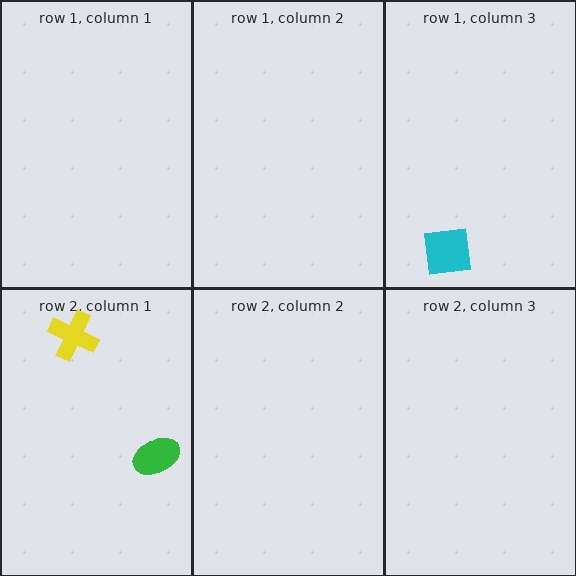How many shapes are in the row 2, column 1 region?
2.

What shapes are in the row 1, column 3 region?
The cyan square.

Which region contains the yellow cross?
The row 2, column 1 region.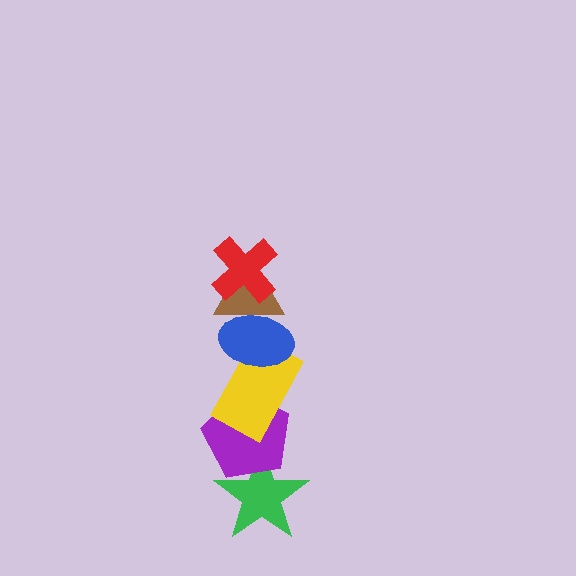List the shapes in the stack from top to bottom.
From top to bottom: the red cross, the brown triangle, the blue ellipse, the yellow rectangle, the purple pentagon, the green star.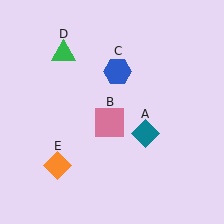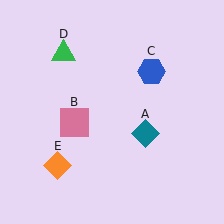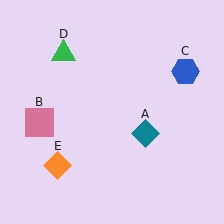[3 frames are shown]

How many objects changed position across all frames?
2 objects changed position: pink square (object B), blue hexagon (object C).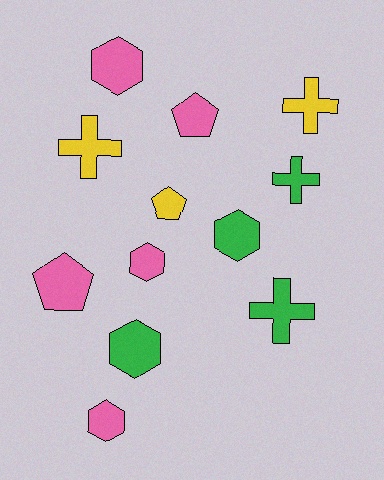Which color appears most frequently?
Pink, with 5 objects.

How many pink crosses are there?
There are no pink crosses.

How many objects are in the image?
There are 12 objects.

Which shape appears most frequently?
Hexagon, with 5 objects.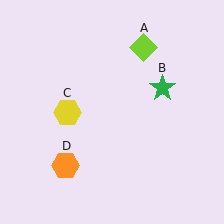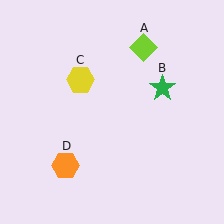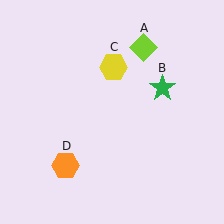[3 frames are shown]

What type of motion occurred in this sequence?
The yellow hexagon (object C) rotated clockwise around the center of the scene.